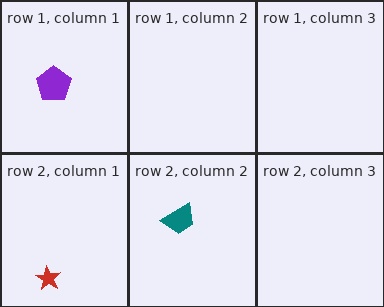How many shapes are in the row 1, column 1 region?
1.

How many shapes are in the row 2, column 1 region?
1.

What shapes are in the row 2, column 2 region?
The teal trapezoid.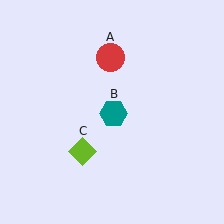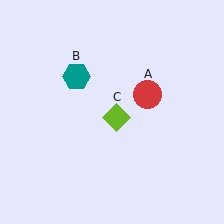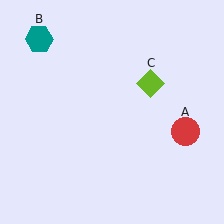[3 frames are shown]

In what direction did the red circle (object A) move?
The red circle (object A) moved down and to the right.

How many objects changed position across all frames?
3 objects changed position: red circle (object A), teal hexagon (object B), lime diamond (object C).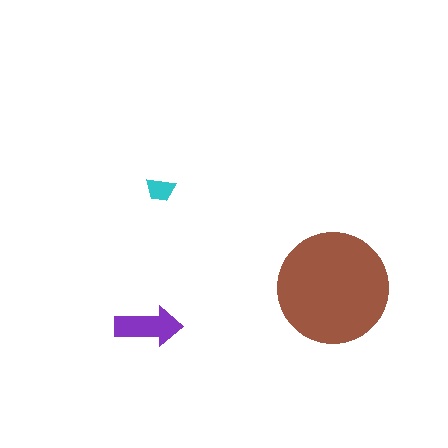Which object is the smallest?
The cyan trapezoid.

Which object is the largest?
The brown circle.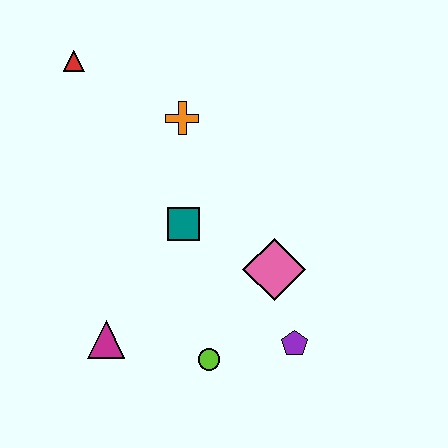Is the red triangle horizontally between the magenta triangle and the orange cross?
No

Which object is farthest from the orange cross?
The purple pentagon is farthest from the orange cross.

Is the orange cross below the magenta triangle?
No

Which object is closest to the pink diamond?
The purple pentagon is closest to the pink diamond.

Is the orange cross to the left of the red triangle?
No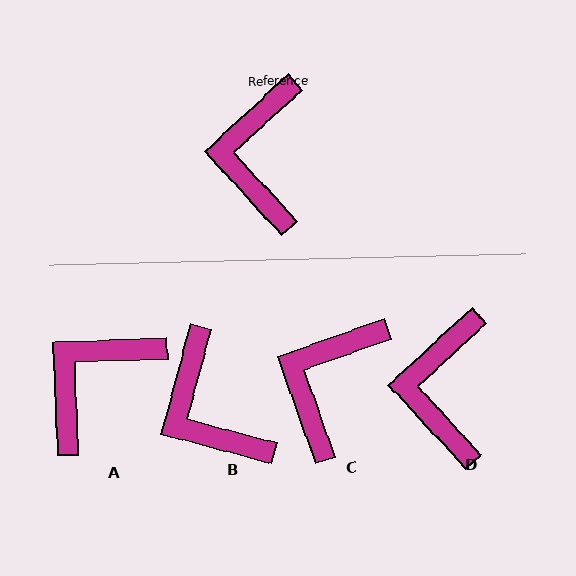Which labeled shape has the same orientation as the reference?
D.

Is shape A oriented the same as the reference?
No, it is off by about 40 degrees.